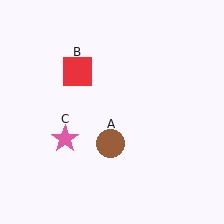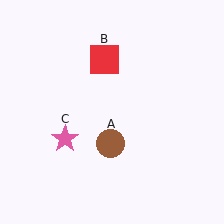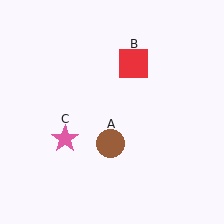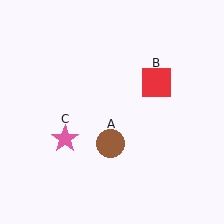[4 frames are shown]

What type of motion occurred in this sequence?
The red square (object B) rotated clockwise around the center of the scene.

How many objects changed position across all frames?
1 object changed position: red square (object B).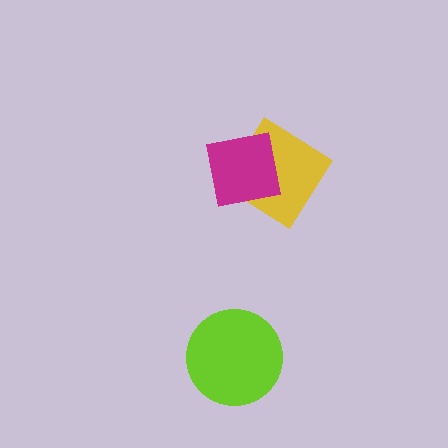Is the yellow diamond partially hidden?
Yes, it is partially covered by another shape.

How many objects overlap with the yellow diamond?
1 object overlaps with the yellow diamond.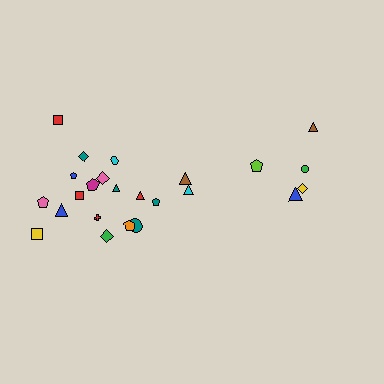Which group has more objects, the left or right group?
The left group.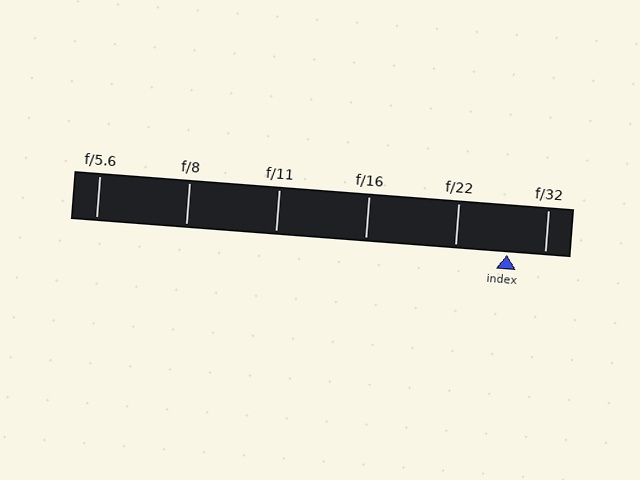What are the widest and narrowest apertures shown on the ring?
The widest aperture shown is f/5.6 and the narrowest is f/32.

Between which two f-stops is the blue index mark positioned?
The index mark is between f/22 and f/32.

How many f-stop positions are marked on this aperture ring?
There are 6 f-stop positions marked.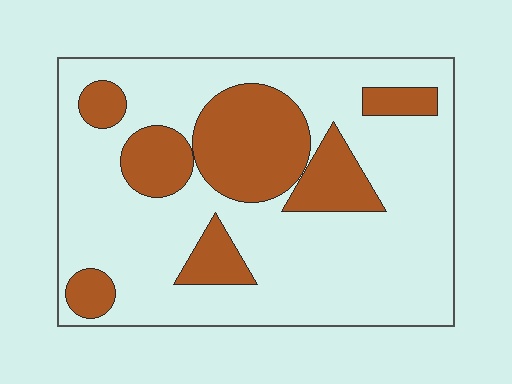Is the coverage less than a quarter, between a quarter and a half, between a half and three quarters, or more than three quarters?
Between a quarter and a half.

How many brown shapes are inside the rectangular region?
7.